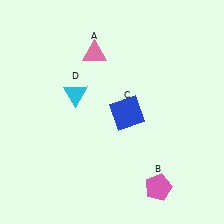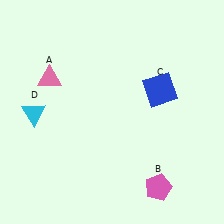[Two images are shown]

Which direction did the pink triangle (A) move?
The pink triangle (A) moved left.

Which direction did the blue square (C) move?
The blue square (C) moved right.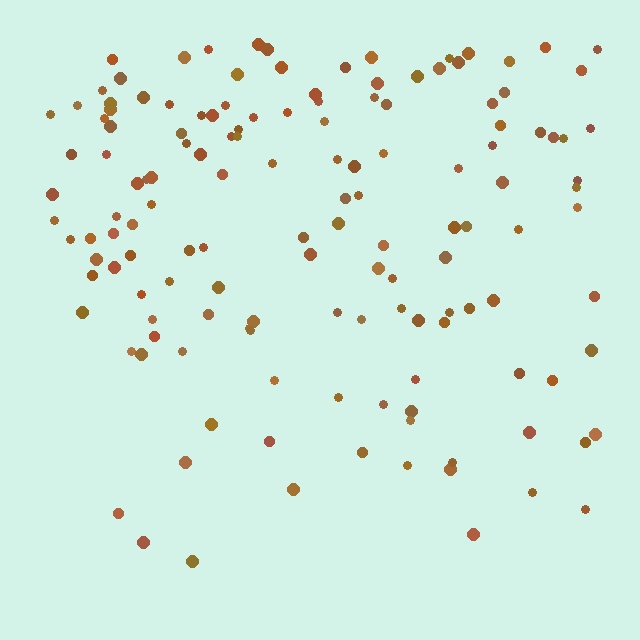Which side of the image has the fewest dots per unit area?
The bottom.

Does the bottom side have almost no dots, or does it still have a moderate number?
Still a moderate number, just noticeably fewer than the top.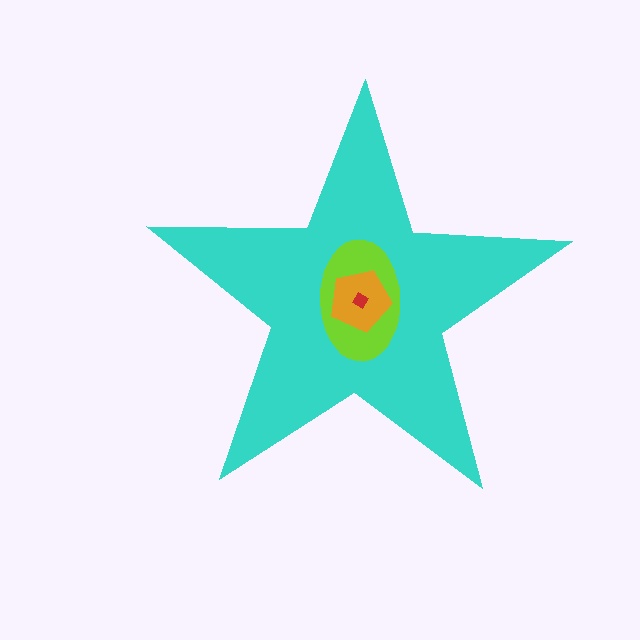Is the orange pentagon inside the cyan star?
Yes.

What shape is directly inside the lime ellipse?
The orange pentagon.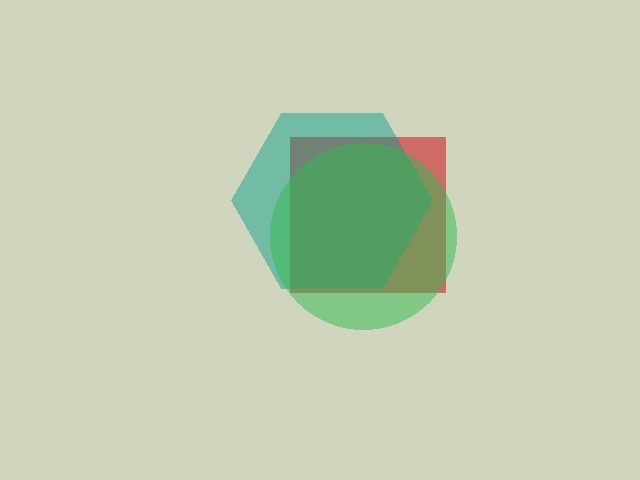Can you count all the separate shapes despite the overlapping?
Yes, there are 3 separate shapes.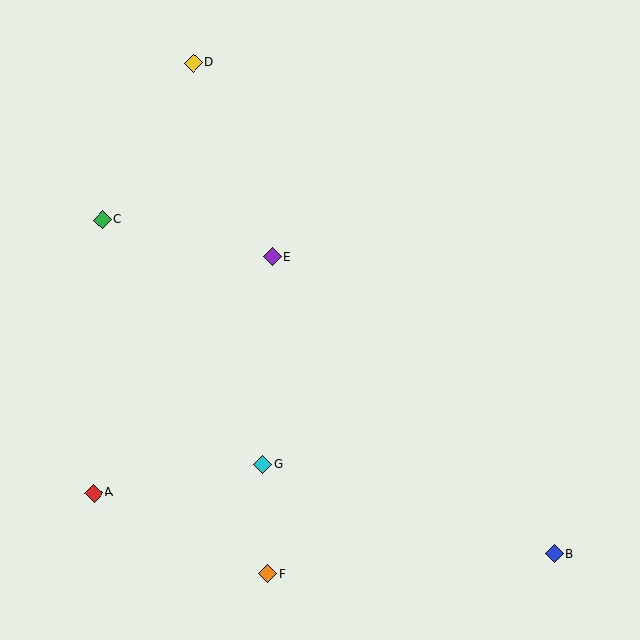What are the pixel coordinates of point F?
Point F is at (268, 574).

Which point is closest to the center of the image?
Point E at (272, 256) is closest to the center.